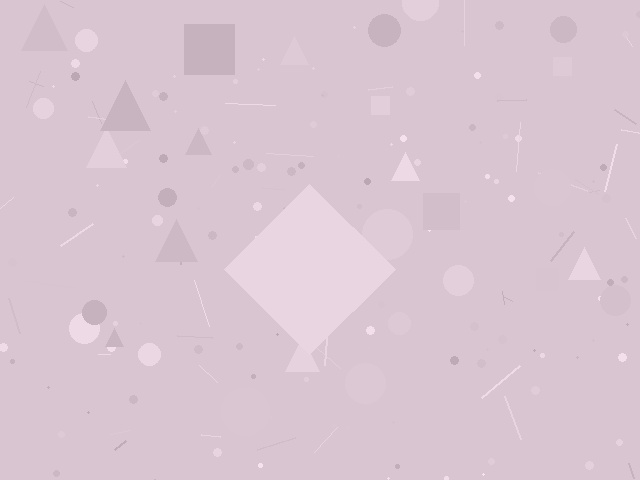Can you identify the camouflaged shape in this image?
The camouflaged shape is a diamond.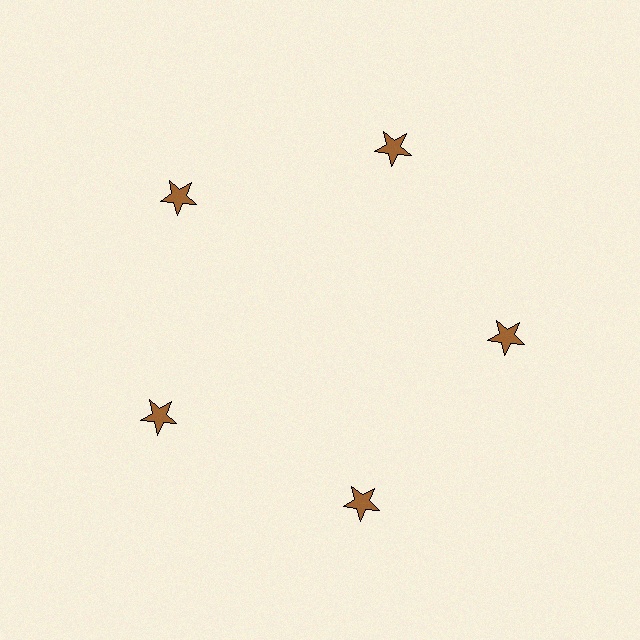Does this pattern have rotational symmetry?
Yes, this pattern has 5-fold rotational symmetry. It looks the same after rotating 72 degrees around the center.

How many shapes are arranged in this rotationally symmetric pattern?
There are 5 shapes, arranged in 5 groups of 1.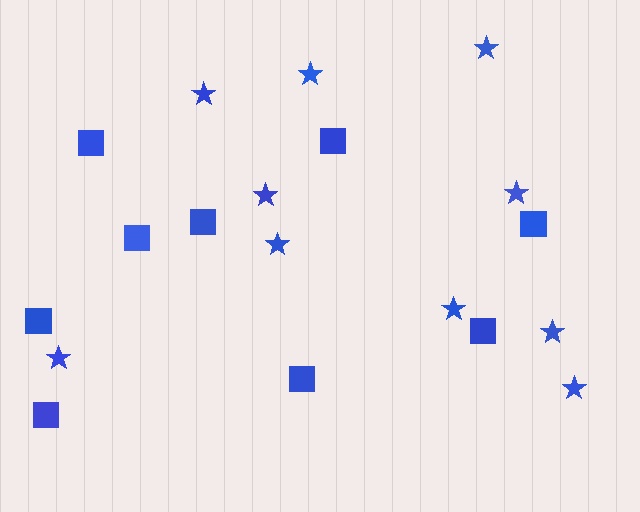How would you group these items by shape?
There are 2 groups: one group of stars (10) and one group of squares (9).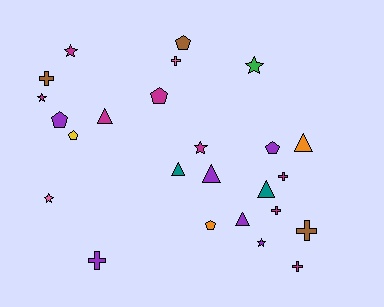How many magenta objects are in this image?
There are 8 magenta objects.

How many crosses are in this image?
There are 7 crosses.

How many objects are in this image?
There are 25 objects.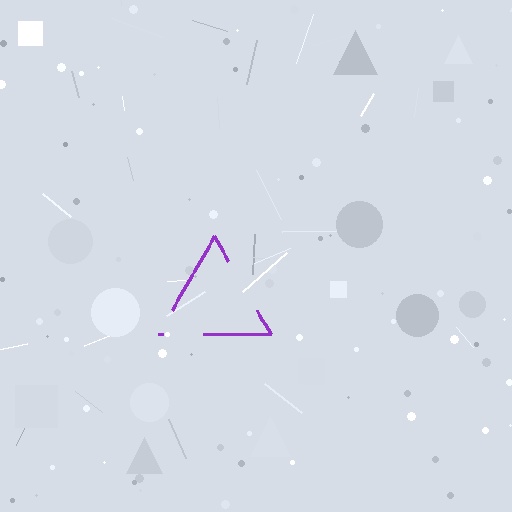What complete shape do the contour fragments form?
The contour fragments form a triangle.